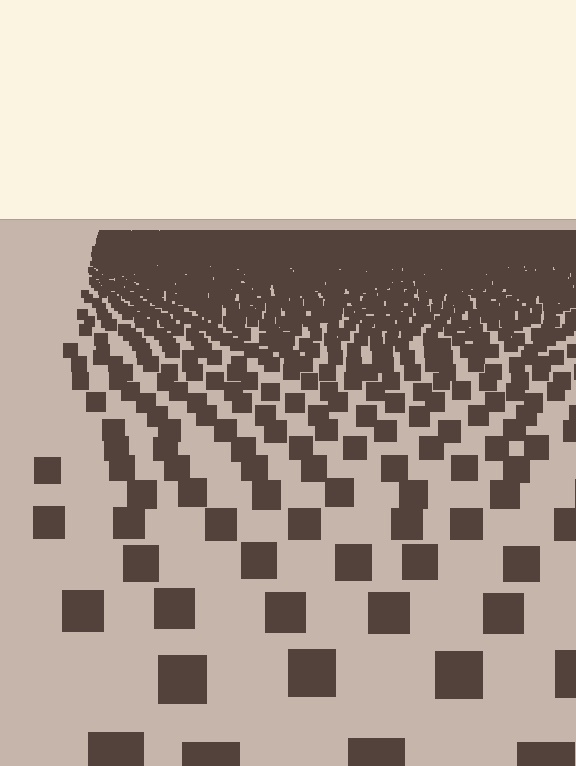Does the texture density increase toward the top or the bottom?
Density increases toward the top.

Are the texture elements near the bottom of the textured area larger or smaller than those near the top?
Larger. Near the bottom, elements are closer to the viewer and appear at a bigger on-screen size.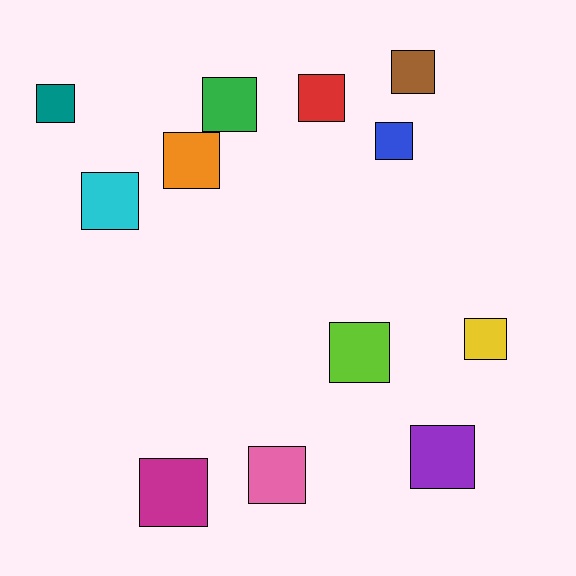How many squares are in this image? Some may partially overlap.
There are 12 squares.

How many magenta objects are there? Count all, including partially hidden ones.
There is 1 magenta object.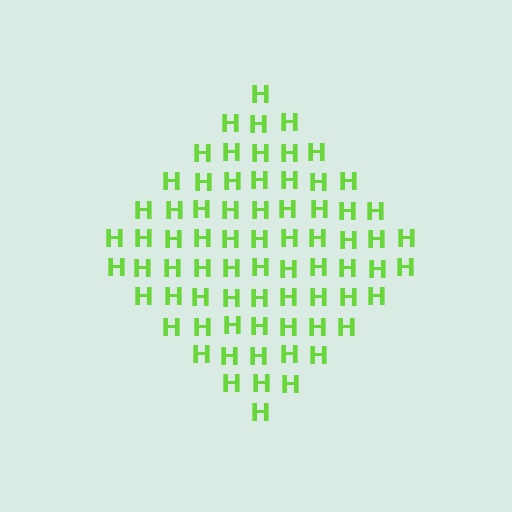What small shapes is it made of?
It is made of small letter H's.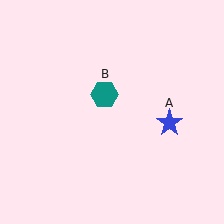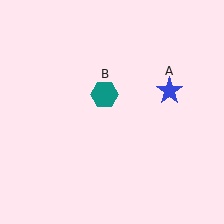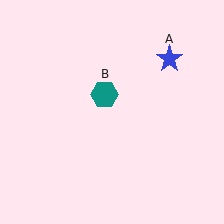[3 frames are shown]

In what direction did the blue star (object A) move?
The blue star (object A) moved up.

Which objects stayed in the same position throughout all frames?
Teal hexagon (object B) remained stationary.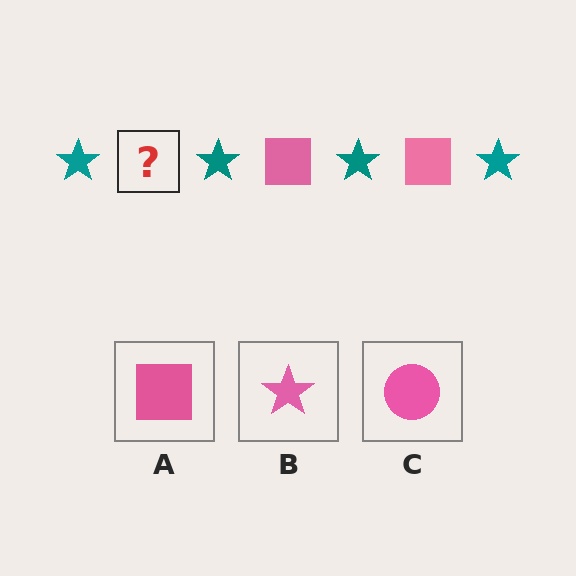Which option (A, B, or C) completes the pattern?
A.